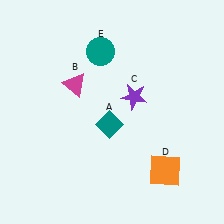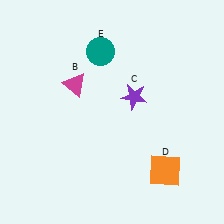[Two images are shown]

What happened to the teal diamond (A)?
The teal diamond (A) was removed in Image 2. It was in the bottom-left area of Image 1.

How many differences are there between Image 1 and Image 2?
There is 1 difference between the two images.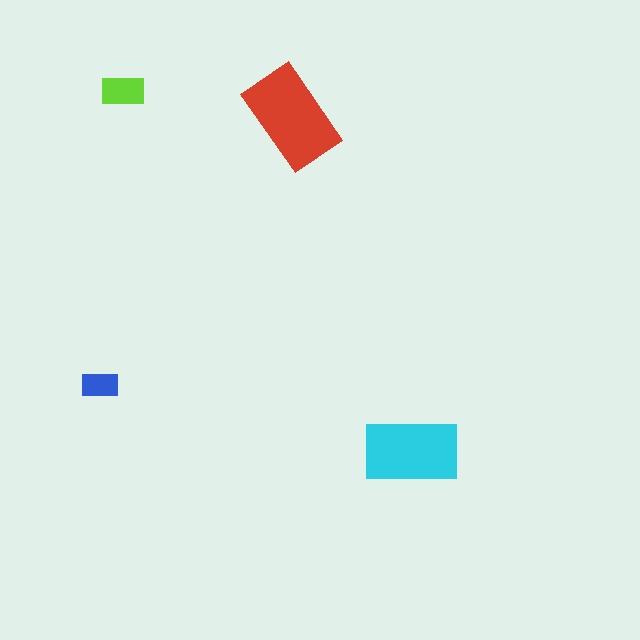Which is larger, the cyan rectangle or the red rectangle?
The red one.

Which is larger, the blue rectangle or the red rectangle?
The red one.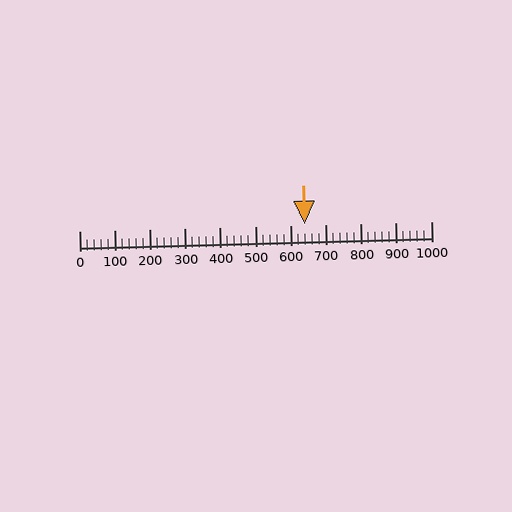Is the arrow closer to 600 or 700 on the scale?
The arrow is closer to 600.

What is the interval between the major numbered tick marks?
The major tick marks are spaced 100 units apart.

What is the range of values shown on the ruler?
The ruler shows values from 0 to 1000.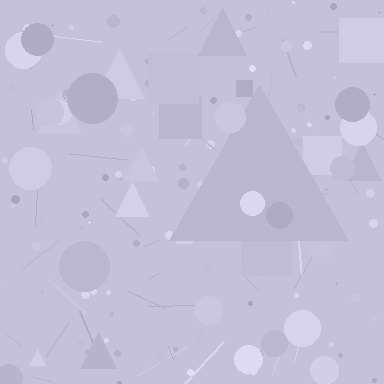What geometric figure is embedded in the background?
A triangle is embedded in the background.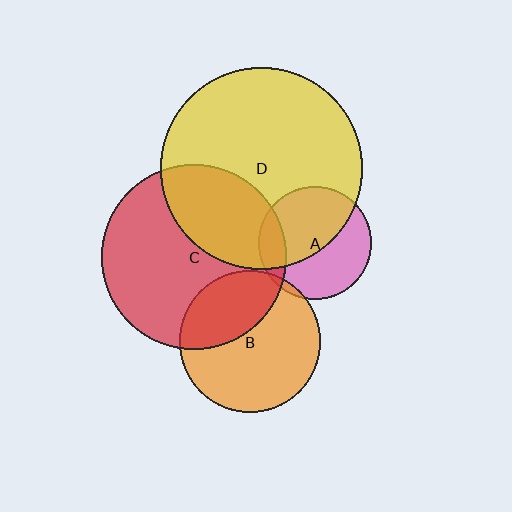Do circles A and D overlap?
Yes.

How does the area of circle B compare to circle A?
Approximately 1.6 times.